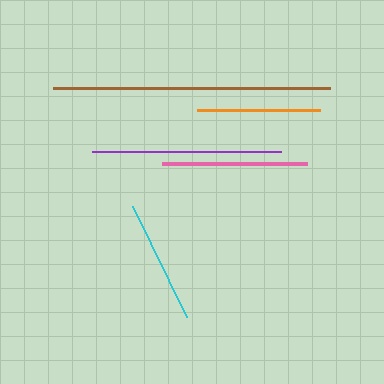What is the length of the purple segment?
The purple segment is approximately 188 pixels long.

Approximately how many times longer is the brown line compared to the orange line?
The brown line is approximately 2.3 times the length of the orange line.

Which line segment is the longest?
The brown line is the longest at approximately 277 pixels.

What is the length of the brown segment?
The brown segment is approximately 277 pixels long.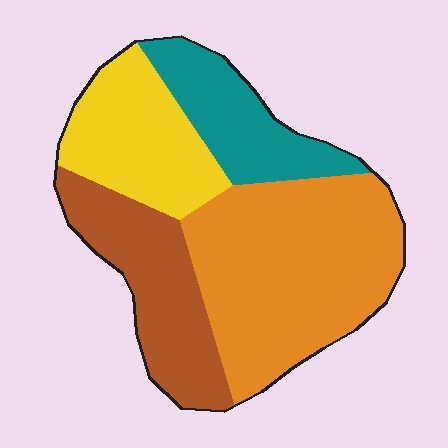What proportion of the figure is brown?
Brown takes up about one fifth (1/5) of the figure.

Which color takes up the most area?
Orange, at roughly 40%.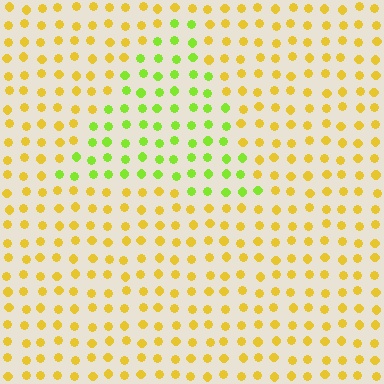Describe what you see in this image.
The image is filled with small yellow elements in a uniform arrangement. A triangle-shaped region is visible where the elements are tinted to a slightly different hue, forming a subtle color boundary.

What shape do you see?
I see a triangle.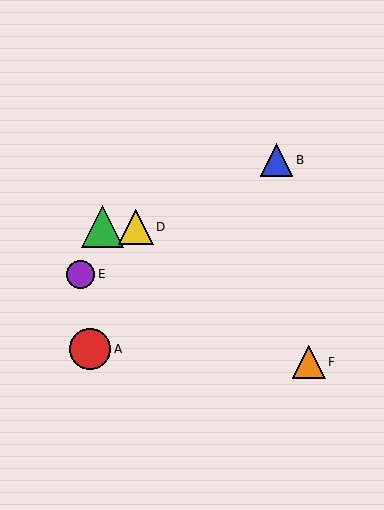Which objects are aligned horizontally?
Objects C, D are aligned horizontally.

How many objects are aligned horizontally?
2 objects (C, D) are aligned horizontally.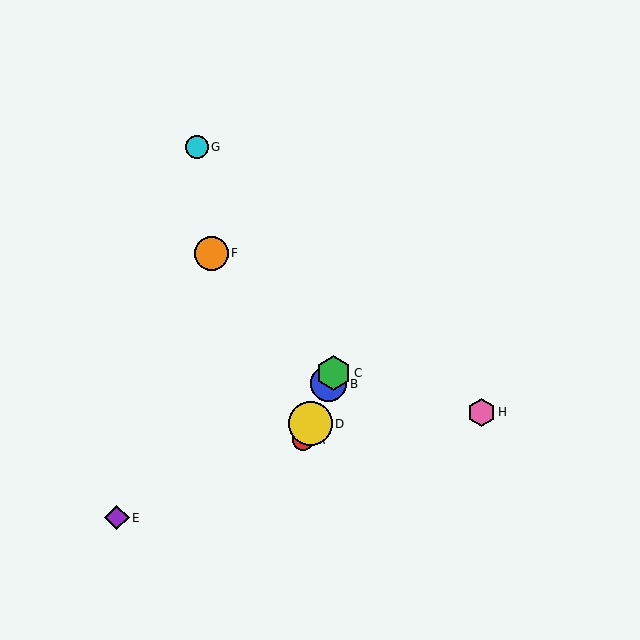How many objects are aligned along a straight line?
4 objects (A, B, C, D) are aligned along a straight line.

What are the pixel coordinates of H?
Object H is at (482, 412).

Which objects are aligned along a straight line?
Objects A, B, C, D are aligned along a straight line.